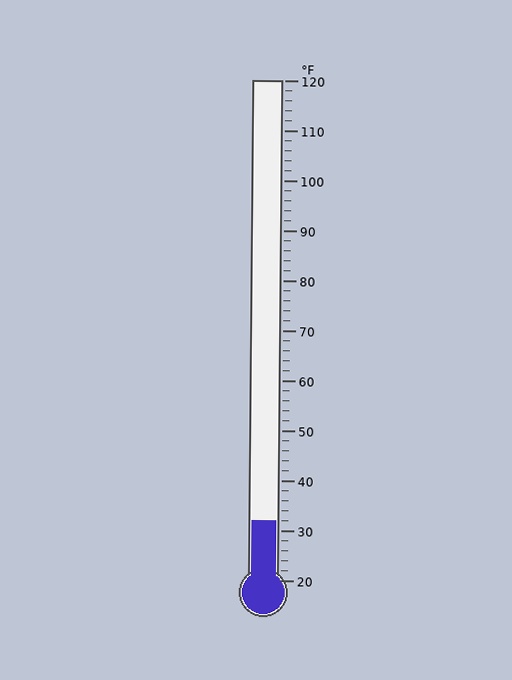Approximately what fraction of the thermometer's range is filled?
The thermometer is filled to approximately 10% of its range.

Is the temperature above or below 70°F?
The temperature is below 70°F.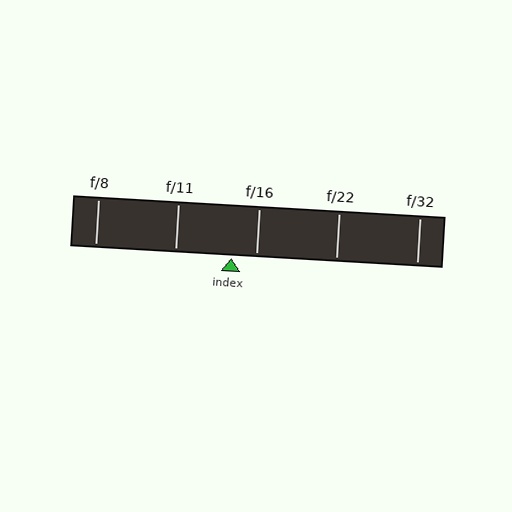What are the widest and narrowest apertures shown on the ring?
The widest aperture shown is f/8 and the narrowest is f/32.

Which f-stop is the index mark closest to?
The index mark is closest to f/16.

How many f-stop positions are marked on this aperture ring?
There are 5 f-stop positions marked.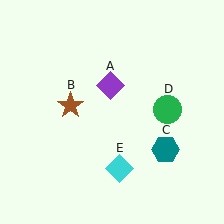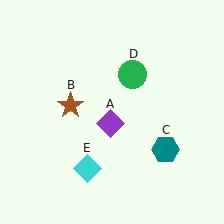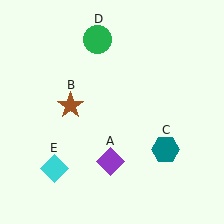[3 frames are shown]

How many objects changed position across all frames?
3 objects changed position: purple diamond (object A), green circle (object D), cyan diamond (object E).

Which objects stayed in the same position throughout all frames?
Brown star (object B) and teal hexagon (object C) remained stationary.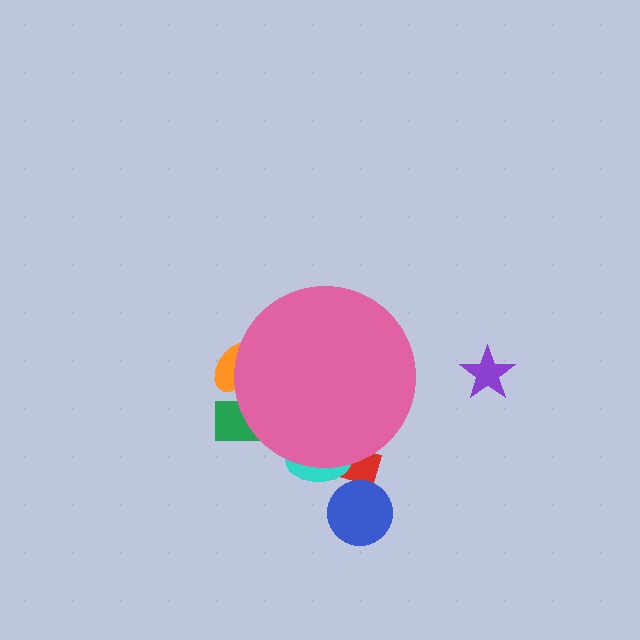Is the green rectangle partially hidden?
Yes, the green rectangle is partially hidden behind the pink circle.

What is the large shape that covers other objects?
A pink circle.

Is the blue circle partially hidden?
No, the blue circle is fully visible.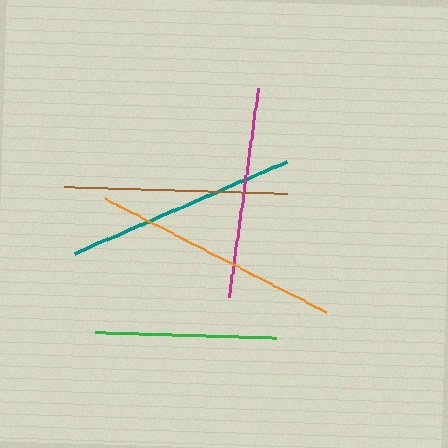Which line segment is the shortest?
The green line is the shortest at approximately 181 pixels.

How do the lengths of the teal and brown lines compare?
The teal and brown lines are approximately the same length.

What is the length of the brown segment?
The brown segment is approximately 223 pixels long.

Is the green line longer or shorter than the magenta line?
The magenta line is longer than the green line.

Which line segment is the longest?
The orange line is the longest at approximately 249 pixels.